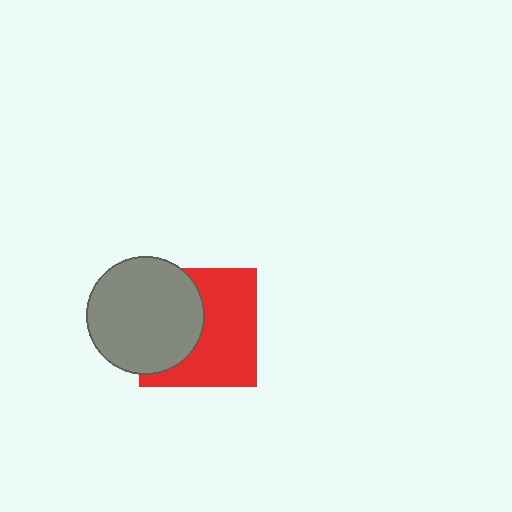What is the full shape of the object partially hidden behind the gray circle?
The partially hidden object is a red square.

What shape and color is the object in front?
The object in front is a gray circle.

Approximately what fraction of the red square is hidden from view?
Roughly 42% of the red square is hidden behind the gray circle.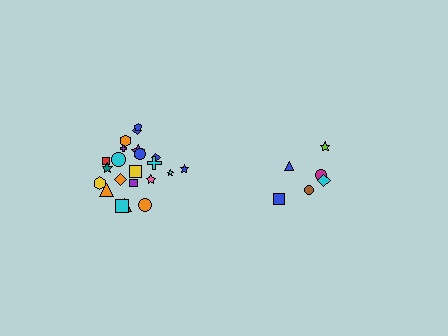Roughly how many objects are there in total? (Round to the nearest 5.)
Roughly 30 objects in total.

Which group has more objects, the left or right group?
The left group.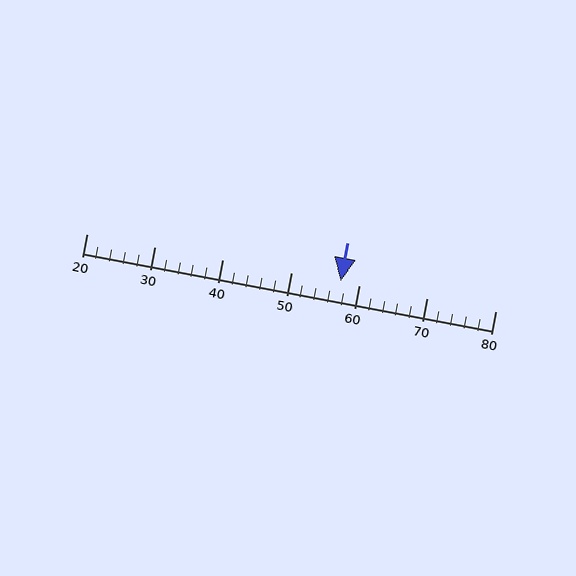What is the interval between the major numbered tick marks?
The major tick marks are spaced 10 units apart.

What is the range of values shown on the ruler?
The ruler shows values from 20 to 80.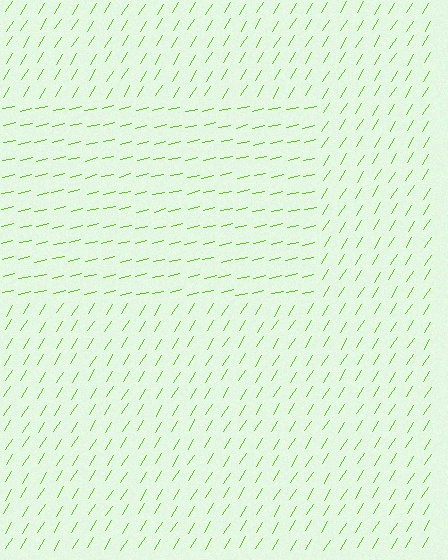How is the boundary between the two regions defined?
The boundary is defined purely by a change in line orientation (approximately 45 degrees difference). All lines are the same color and thickness.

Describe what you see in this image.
The image is filled with small lime line segments. A rectangle region in the image has lines oriented differently from the surrounding lines, creating a visible texture boundary.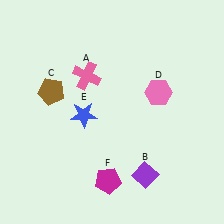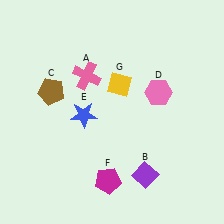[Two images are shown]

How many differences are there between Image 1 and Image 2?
There is 1 difference between the two images.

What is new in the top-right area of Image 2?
A yellow diamond (G) was added in the top-right area of Image 2.